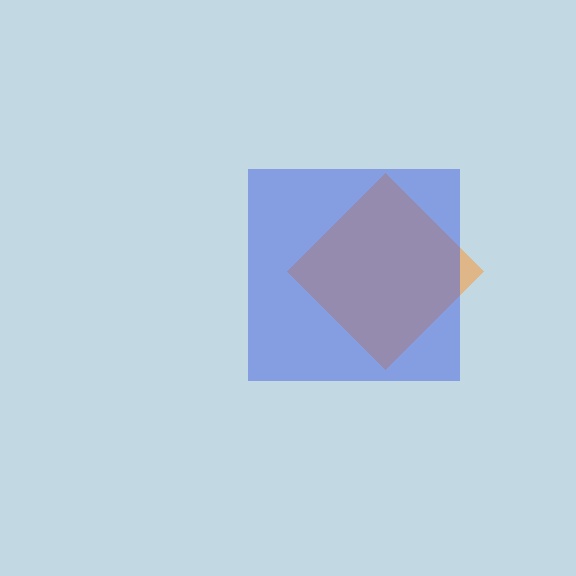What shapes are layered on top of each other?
The layered shapes are: an orange diamond, a blue square.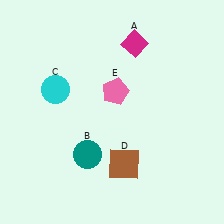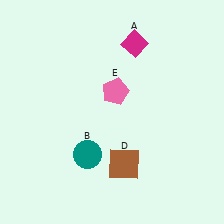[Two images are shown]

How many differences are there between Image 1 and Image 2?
There is 1 difference between the two images.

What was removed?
The cyan circle (C) was removed in Image 2.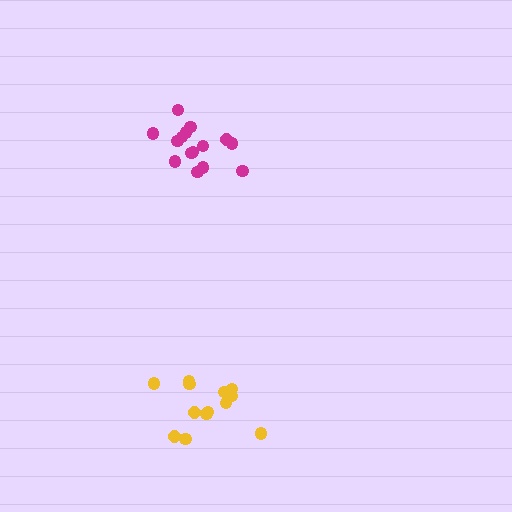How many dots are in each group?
Group 1: 15 dots, Group 2: 13 dots (28 total).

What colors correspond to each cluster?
The clusters are colored: magenta, yellow.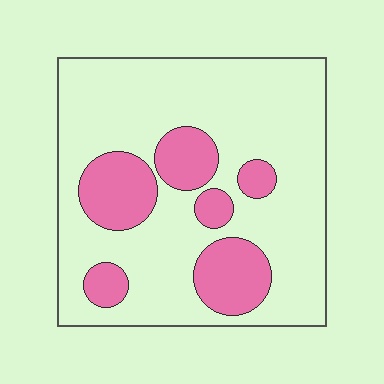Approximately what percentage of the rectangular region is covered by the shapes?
Approximately 25%.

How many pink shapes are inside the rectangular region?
6.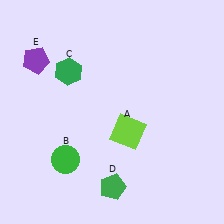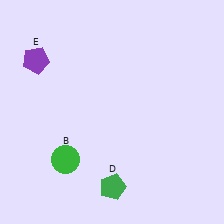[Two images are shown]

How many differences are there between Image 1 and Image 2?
There are 2 differences between the two images.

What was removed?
The lime square (A), the green hexagon (C) were removed in Image 2.